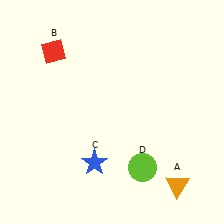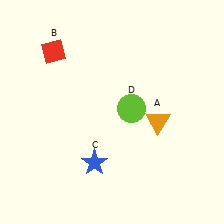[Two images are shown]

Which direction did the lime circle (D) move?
The lime circle (D) moved up.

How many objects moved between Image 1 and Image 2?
2 objects moved between the two images.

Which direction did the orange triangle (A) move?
The orange triangle (A) moved up.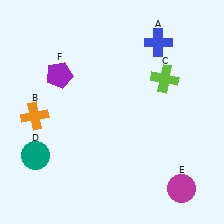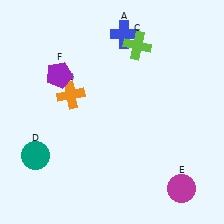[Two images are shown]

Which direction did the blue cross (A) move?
The blue cross (A) moved left.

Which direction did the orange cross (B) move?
The orange cross (B) moved right.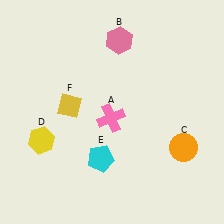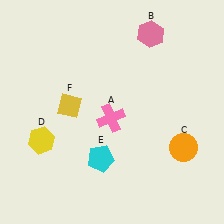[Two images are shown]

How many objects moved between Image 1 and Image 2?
1 object moved between the two images.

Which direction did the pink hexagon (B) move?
The pink hexagon (B) moved right.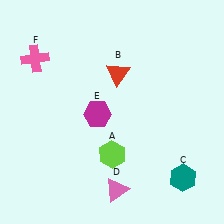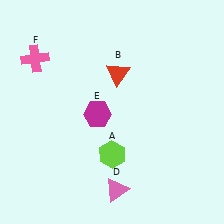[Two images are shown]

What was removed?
The teal hexagon (C) was removed in Image 2.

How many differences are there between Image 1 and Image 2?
There is 1 difference between the two images.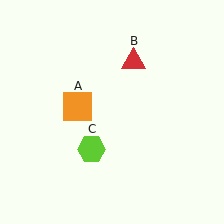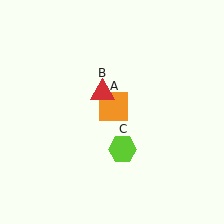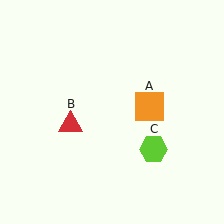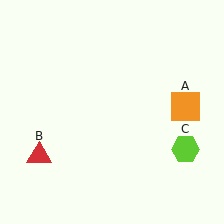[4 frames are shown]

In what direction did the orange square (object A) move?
The orange square (object A) moved right.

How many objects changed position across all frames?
3 objects changed position: orange square (object A), red triangle (object B), lime hexagon (object C).